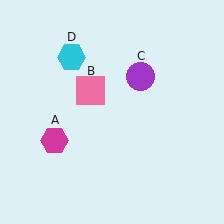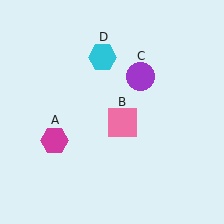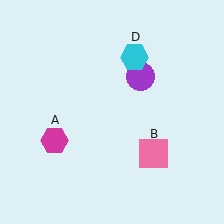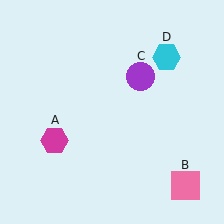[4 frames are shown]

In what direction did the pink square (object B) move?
The pink square (object B) moved down and to the right.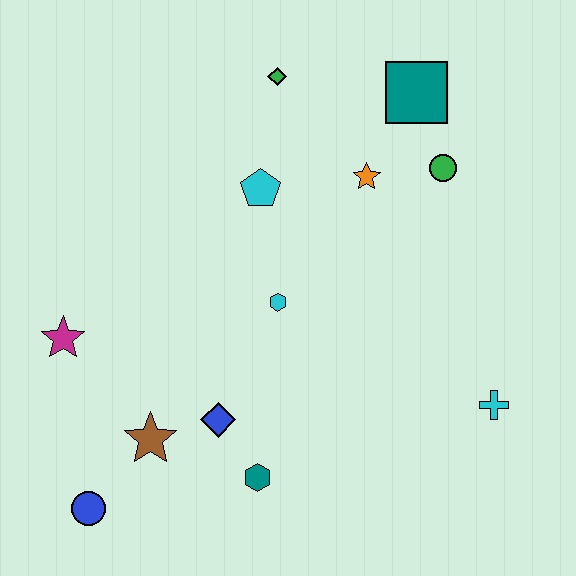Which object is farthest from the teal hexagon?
The teal square is farthest from the teal hexagon.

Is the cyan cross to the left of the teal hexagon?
No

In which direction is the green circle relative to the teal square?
The green circle is below the teal square.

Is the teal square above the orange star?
Yes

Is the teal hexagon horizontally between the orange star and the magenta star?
Yes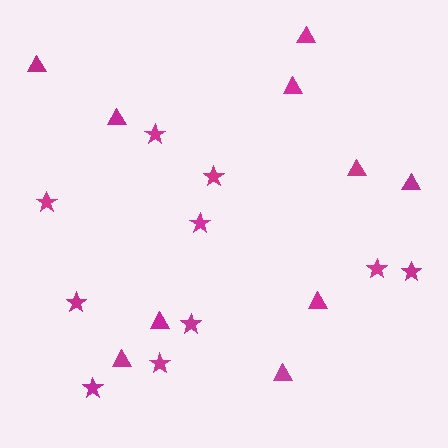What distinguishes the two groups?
There are 2 groups: one group of stars (10) and one group of triangles (10).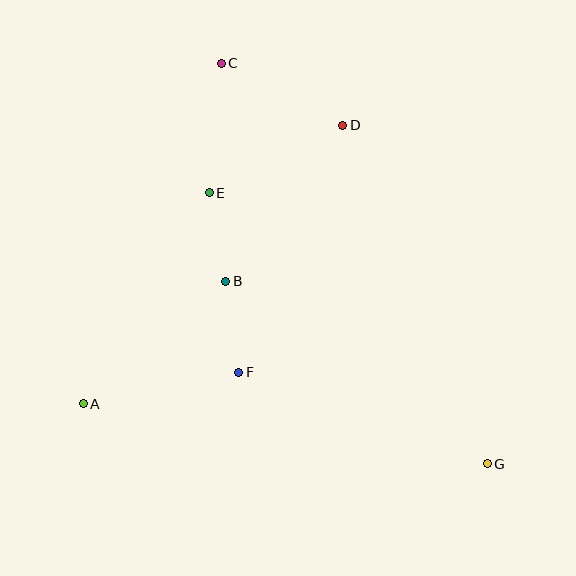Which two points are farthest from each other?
Points C and G are farthest from each other.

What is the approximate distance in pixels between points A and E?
The distance between A and E is approximately 246 pixels.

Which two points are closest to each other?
Points B and E are closest to each other.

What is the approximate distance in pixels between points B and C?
The distance between B and C is approximately 218 pixels.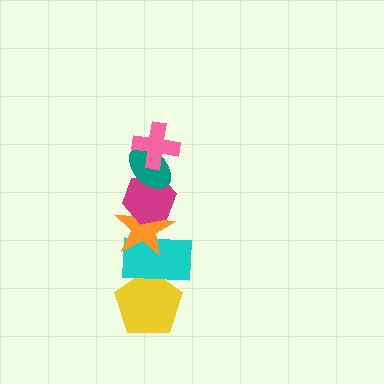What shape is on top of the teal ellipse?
The pink cross is on top of the teal ellipse.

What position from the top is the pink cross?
The pink cross is 1st from the top.